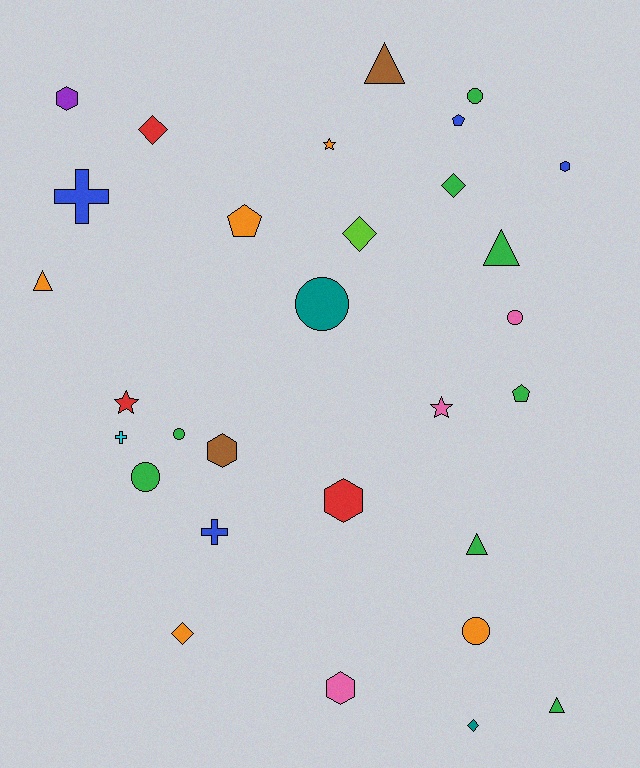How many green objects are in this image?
There are 8 green objects.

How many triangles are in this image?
There are 5 triangles.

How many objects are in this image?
There are 30 objects.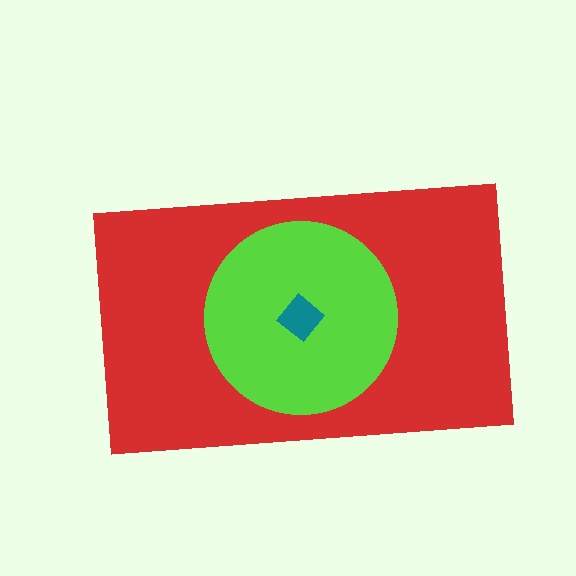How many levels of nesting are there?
3.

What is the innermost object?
The teal diamond.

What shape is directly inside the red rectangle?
The lime circle.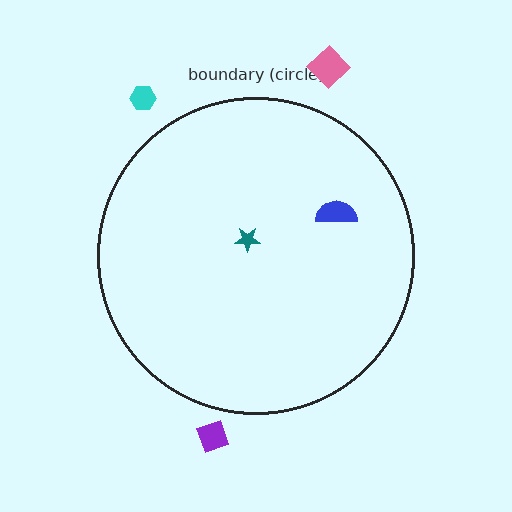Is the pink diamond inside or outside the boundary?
Outside.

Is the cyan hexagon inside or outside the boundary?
Outside.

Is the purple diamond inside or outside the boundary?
Outside.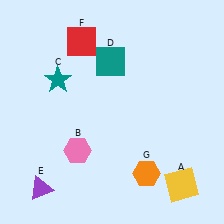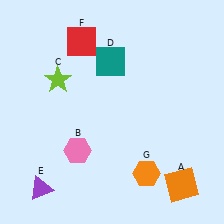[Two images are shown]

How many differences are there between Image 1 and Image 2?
There are 2 differences between the two images.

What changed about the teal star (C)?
In Image 1, C is teal. In Image 2, it changed to lime.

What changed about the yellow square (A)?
In Image 1, A is yellow. In Image 2, it changed to orange.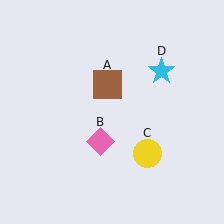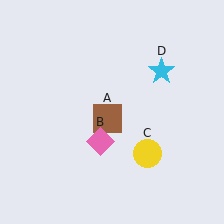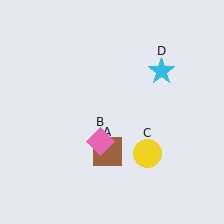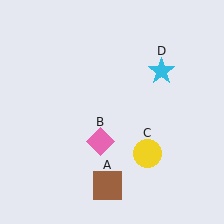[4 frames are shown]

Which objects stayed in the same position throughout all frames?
Pink diamond (object B) and yellow circle (object C) and cyan star (object D) remained stationary.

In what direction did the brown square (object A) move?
The brown square (object A) moved down.